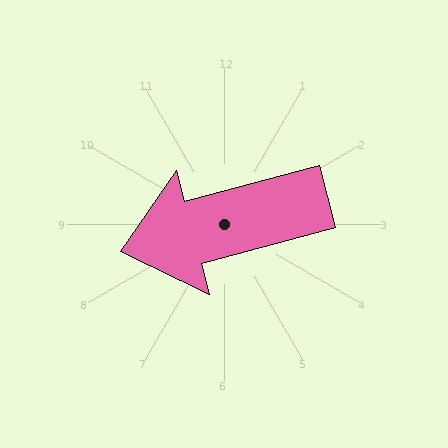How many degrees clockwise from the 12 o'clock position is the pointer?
Approximately 255 degrees.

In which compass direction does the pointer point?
West.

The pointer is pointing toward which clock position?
Roughly 9 o'clock.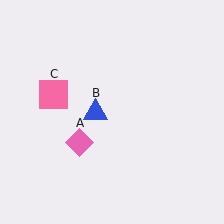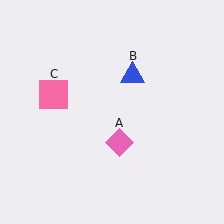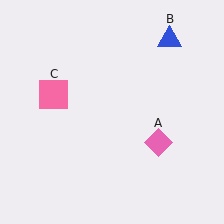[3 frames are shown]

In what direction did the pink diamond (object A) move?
The pink diamond (object A) moved right.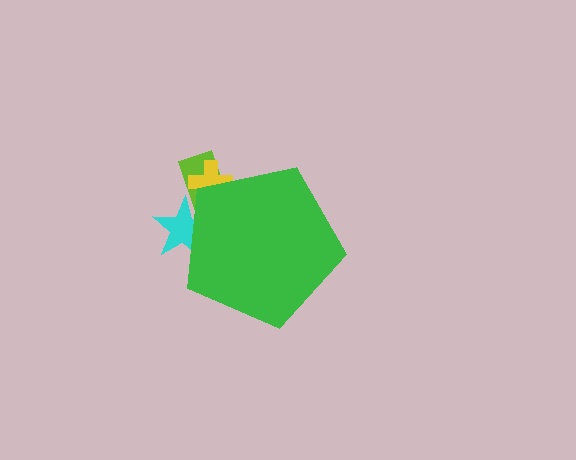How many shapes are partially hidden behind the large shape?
3 shapes are partially hidden.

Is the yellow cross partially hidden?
Yes, the yellow cross is partially hidden behind the green pentagon.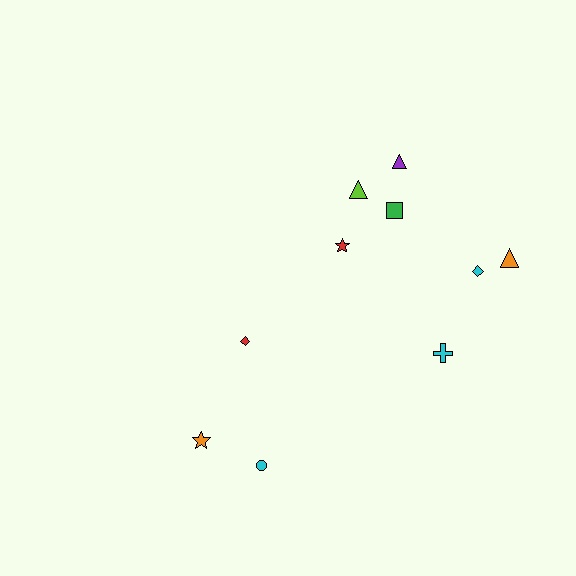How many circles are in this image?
There is 1 circle.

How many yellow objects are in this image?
There are no yellow objects.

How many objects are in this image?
There are 10 objects.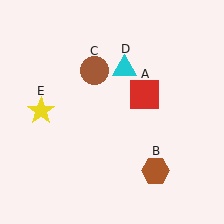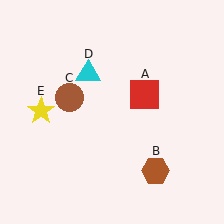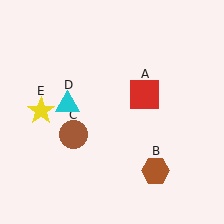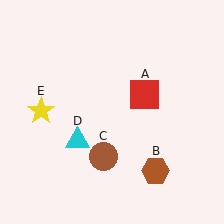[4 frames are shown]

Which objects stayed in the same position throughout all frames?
Red square (object A) and brown hexagon (object B) and yellow star (object E) remained stationary.